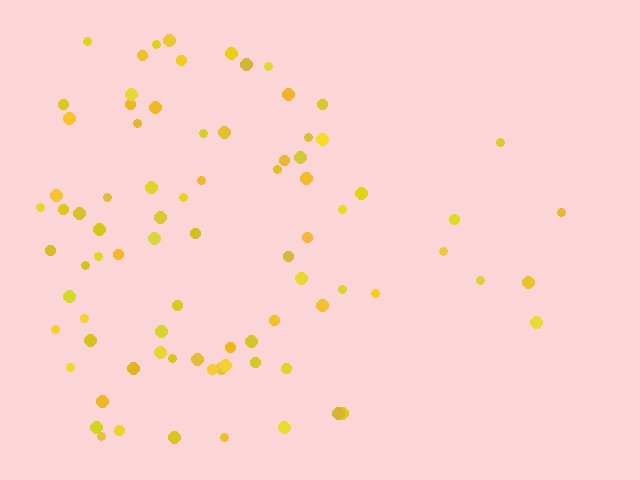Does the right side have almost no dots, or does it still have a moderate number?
Still a moderate number, just noticeably fewer than the left.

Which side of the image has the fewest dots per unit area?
The right.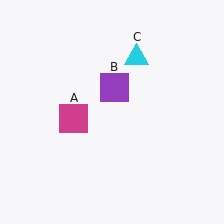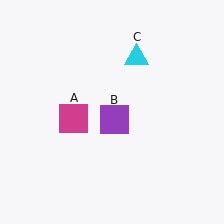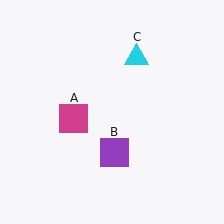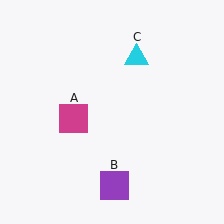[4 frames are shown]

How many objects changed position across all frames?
1 object changed position: purple square (object B).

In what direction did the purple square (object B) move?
The purple square (object B) moved down.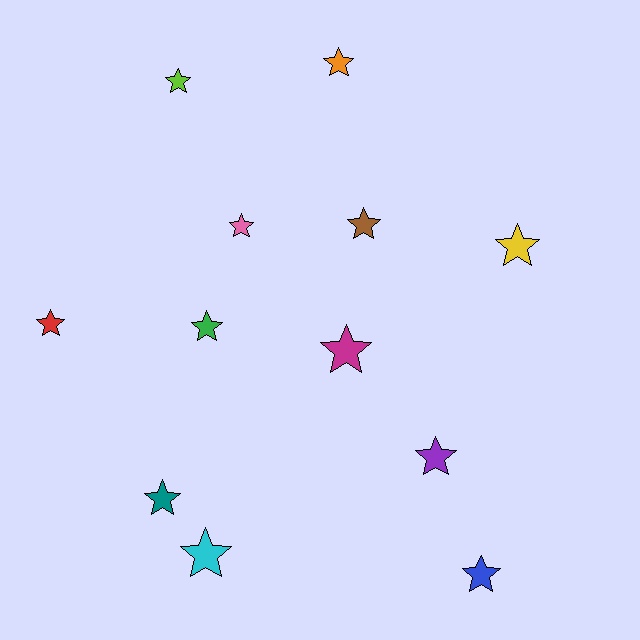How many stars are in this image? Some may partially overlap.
There are 12 stars.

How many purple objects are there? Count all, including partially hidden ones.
There is 1 purple object.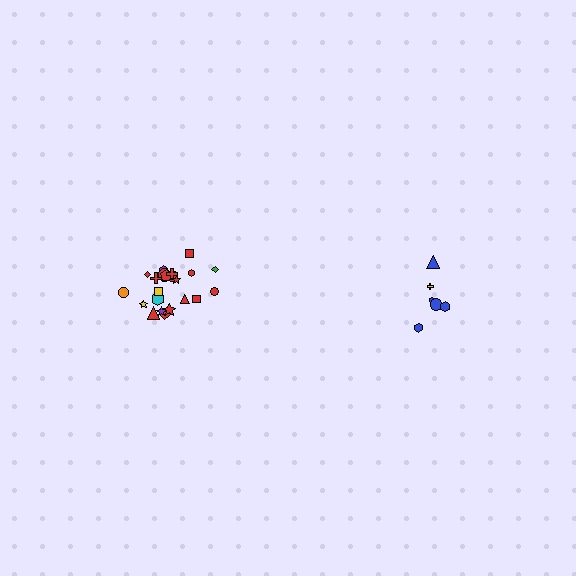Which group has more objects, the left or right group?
The left group.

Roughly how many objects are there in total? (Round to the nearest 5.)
Roughly 30 objects in total.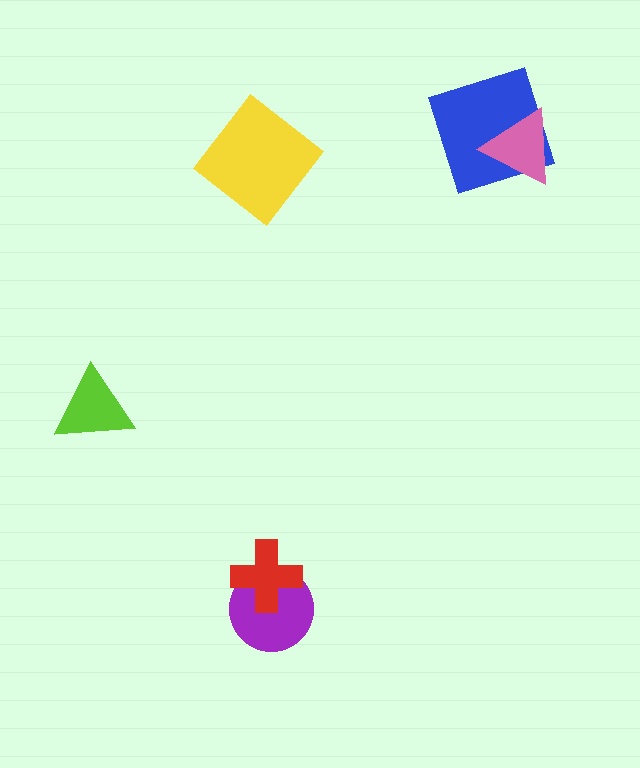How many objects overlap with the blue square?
1 object overlaps with the blue square.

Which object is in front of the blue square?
The pink triangle is in front of the blue square.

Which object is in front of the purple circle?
The red cross is in front of the purple circle.